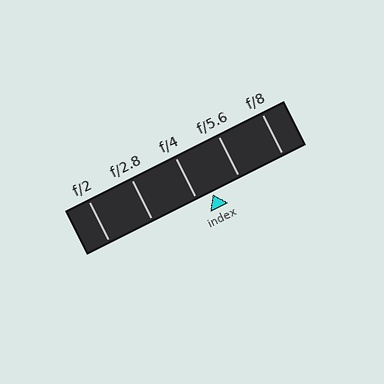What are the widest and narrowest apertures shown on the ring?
The widest aperture shown is f/2 and the narrowest is f/8.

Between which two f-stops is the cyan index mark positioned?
The index mark is between f/4 and f/5.6.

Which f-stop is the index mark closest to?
The index mark is closest to f/4.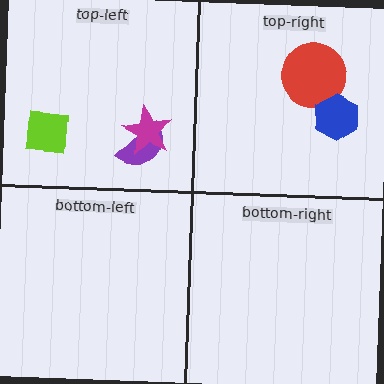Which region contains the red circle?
The top-right region.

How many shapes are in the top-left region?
3.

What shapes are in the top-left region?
The purple semicircle, the magenta star, the lime square.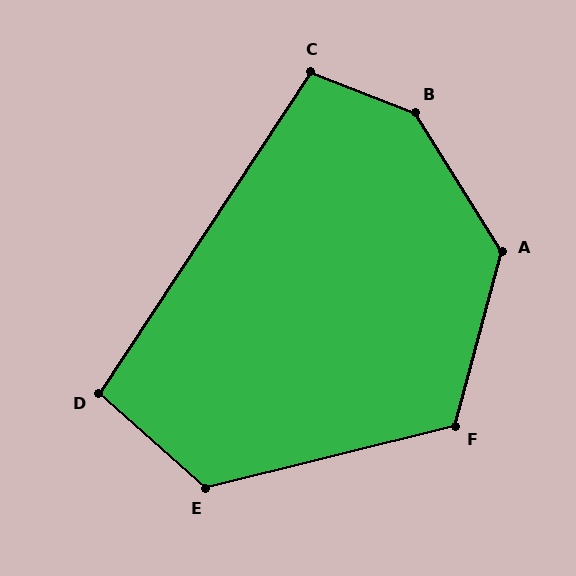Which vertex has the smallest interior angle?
D, at approximately 98 degrees.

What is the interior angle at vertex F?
Approximately 119 degrees (obtuse).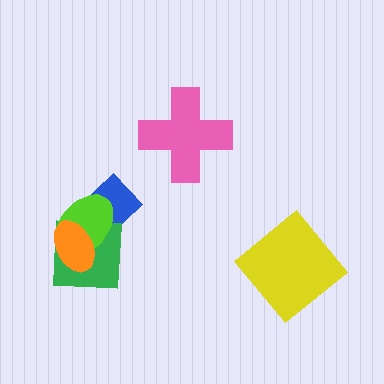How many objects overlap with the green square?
3 objects overlap with the green square.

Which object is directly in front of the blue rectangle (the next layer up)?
The green square is directly in front of the blue rectangle.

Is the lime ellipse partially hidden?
Yes, it is partially covered by another shape.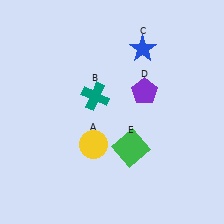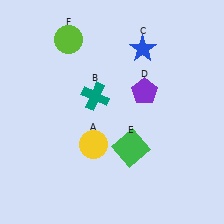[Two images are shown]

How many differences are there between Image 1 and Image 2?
There is 1 difference between the two images.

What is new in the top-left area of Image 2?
A lime circle (F) was added in the top-left area of Image 2.